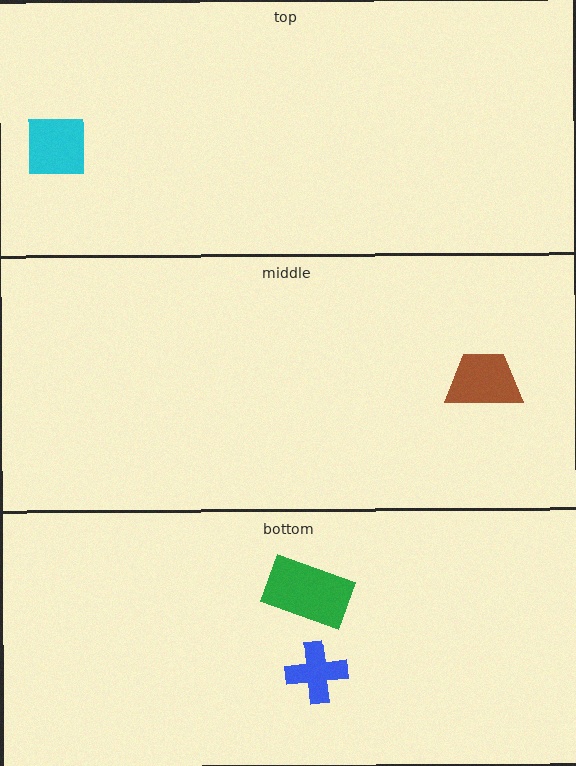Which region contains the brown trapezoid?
The middle region.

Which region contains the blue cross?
The bottom region.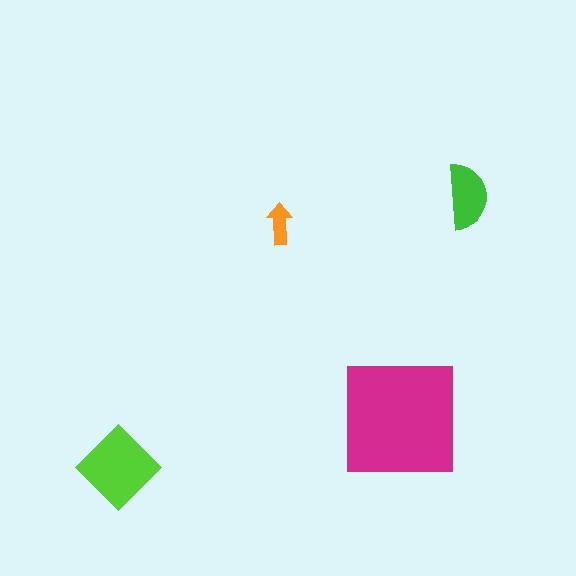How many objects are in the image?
There are 4 objects in the image.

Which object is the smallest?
The orange arrow.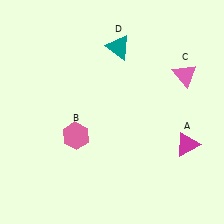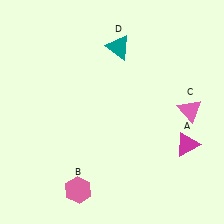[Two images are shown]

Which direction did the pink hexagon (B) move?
The pink hexagon (B) moved down.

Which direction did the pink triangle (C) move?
The pink triangle (C) moved down.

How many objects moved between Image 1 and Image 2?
2 objects moved between the two images.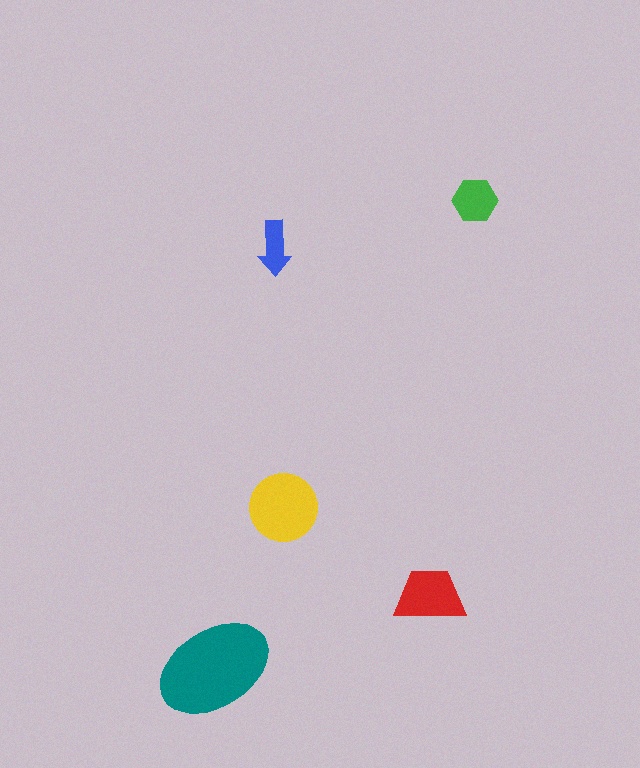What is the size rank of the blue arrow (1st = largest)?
5th.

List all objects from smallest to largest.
The blue arrow, the green hexagon, the red trapezoid, the yellow circle, the teal ellipse.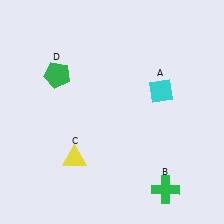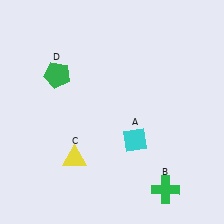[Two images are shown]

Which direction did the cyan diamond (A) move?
The cyan diamond (A) moved down.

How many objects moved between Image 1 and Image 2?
1 object moved between the two images.